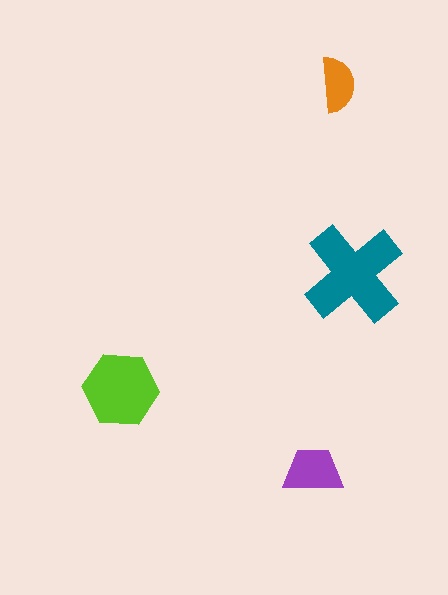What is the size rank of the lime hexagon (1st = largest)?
2nd.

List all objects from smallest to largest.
The orange semicircle, the purple trapezoid, the lime hexagon, the teal cross.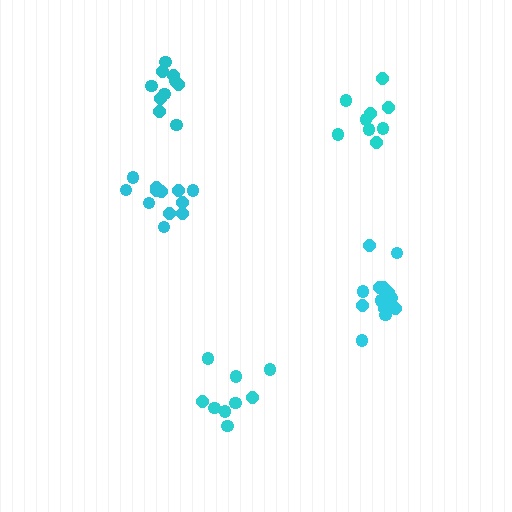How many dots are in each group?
Group 1: 12 dots, Group 2: 9 dots, Group 3: 9 dots, Group 4: 14 dots, Group 5: 10 dots (54 total).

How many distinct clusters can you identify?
There are 5 distinct clusters.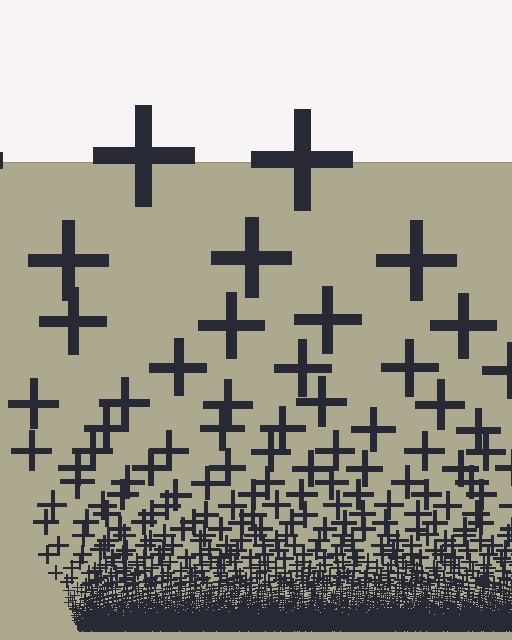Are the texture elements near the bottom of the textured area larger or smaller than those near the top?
Smaller. The gradient is inverted — elements near the bottom are smaller and denser.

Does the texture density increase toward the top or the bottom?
Density increases toward the bottom.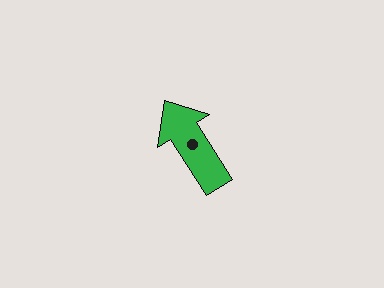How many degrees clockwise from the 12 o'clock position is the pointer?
Approximately 327 degrees.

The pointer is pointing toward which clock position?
Roughly 11 o'clock.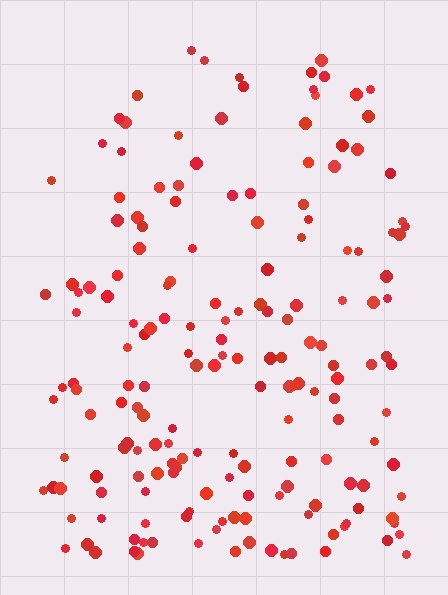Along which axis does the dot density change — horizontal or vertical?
Vertical.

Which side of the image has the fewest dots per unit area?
The top.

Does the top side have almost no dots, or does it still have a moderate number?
Still a moderate number, just noticeably fewer than the bottom.